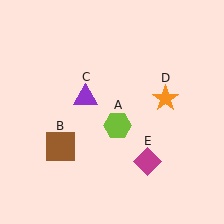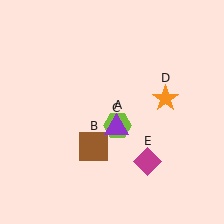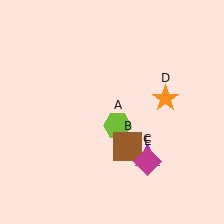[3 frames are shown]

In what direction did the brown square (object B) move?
The brown square (object B) moved right.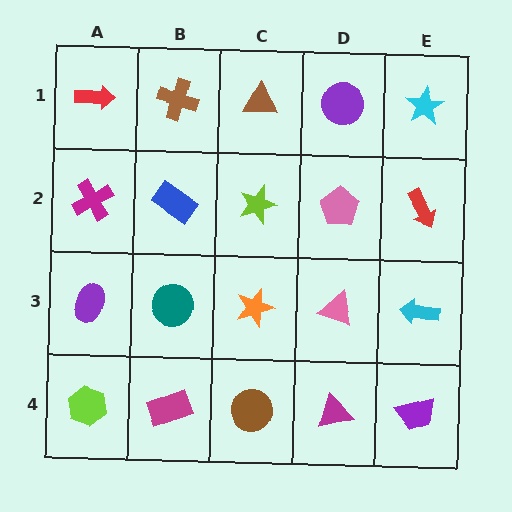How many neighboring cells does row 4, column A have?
2.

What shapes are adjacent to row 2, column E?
A cyan star (row 1, column E), a cyan arrow (row 3, column E), a pink pentagon (row 2, column D).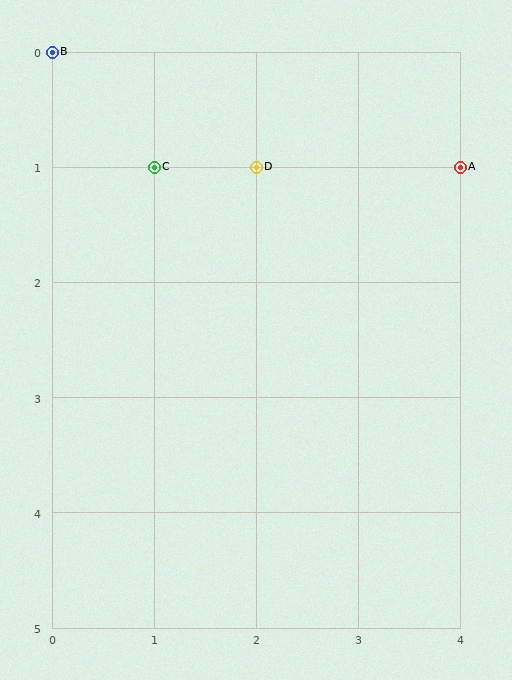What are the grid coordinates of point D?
Point D is at grid coordinates (2, 1).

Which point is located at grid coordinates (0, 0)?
Point B is at (0, 0).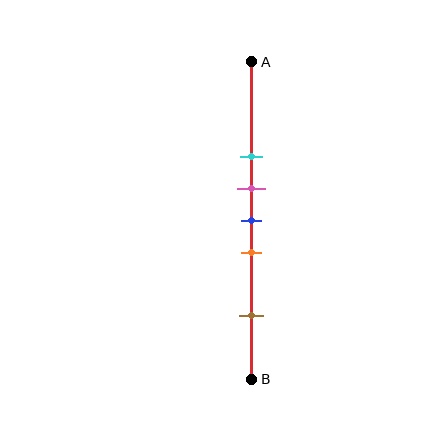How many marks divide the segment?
There are 5 marks dividing the segment.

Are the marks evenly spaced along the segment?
No, the marks are not evenly spaced.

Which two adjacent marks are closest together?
The pink and blue marks are the closest adjacent pair.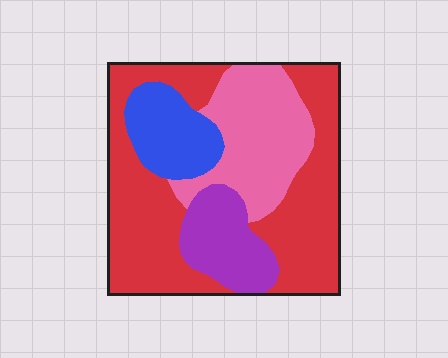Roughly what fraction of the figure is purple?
Purple covers 13% of the figure.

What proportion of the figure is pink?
Pink takes up between a sixth and a third of the figure.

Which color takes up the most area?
Red, at roughly 50%.